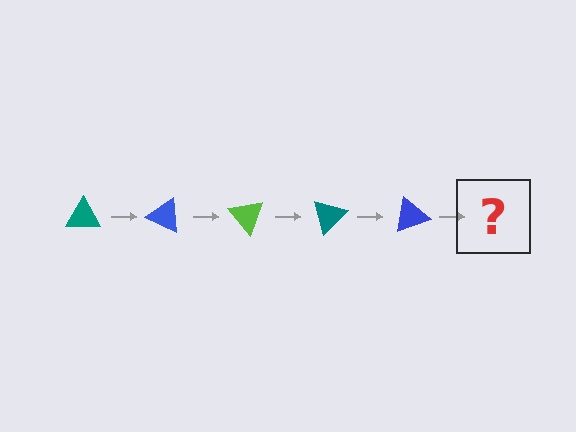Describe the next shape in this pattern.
It should be a lime triangle, rotated 125 degrees from the start.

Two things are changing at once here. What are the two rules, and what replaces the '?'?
The two rules are that it rotates 25 degrees each step and the color cycles through teal, blue, and lime. The '?' should be a lime triangle, rotated 125 degrees from the start.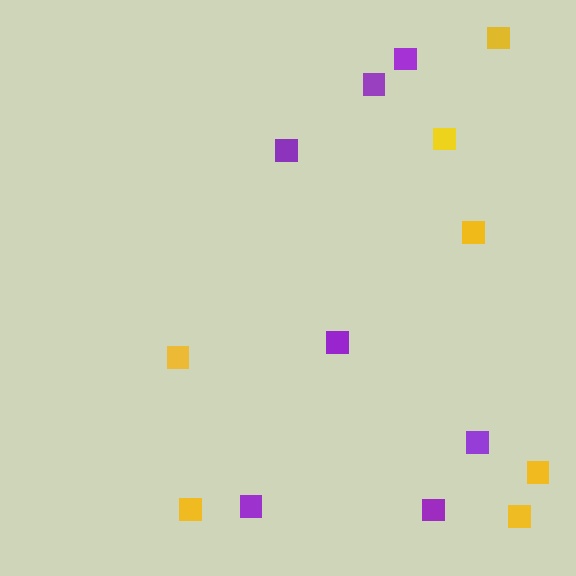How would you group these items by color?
There are 2 groups: one group of yellow squares (7) and one group of purple squares (7).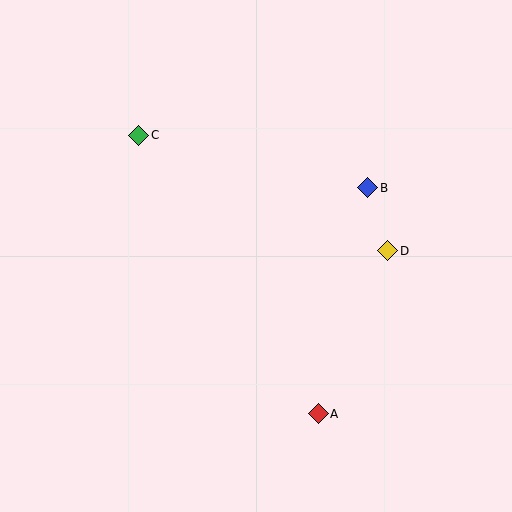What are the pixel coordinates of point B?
Point B is at (368, 188).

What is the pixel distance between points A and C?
The distance between A and C is 332 pixels.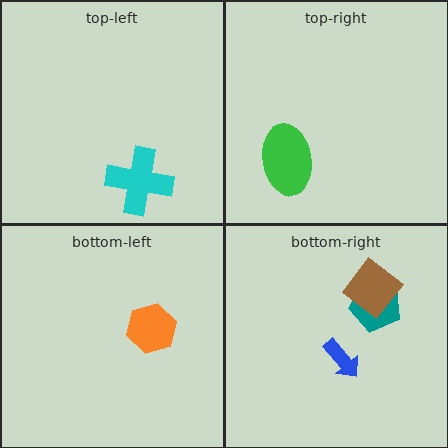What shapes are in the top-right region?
The green ellipse.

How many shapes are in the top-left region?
1.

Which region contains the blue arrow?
The bottom-right region.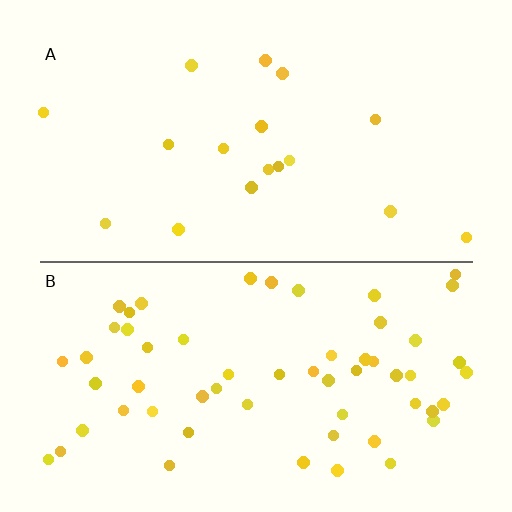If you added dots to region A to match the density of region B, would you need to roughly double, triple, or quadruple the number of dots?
Approximately triple.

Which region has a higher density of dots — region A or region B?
B (the bottom).